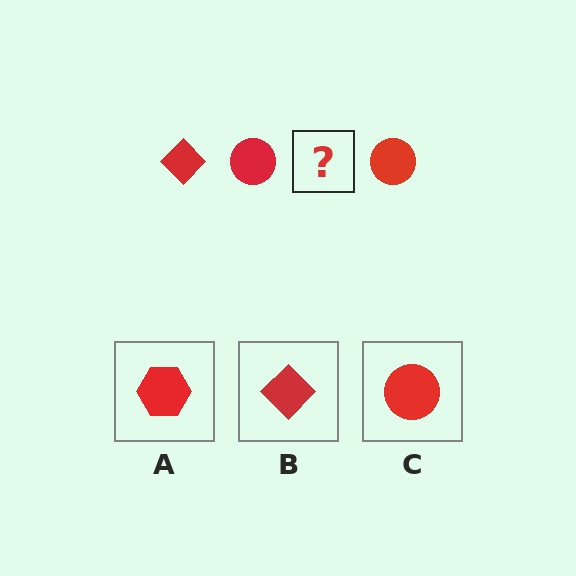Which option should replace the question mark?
Option B.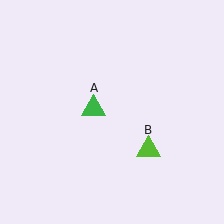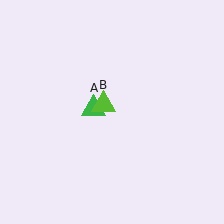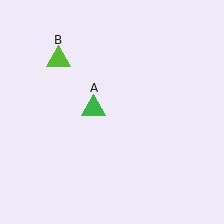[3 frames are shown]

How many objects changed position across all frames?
1 object changed position: lime triangle (object B).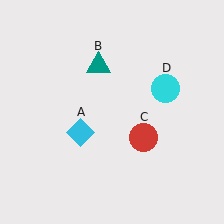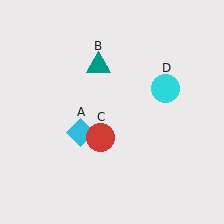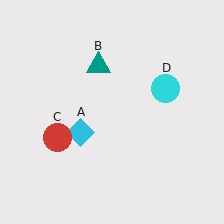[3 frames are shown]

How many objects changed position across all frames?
1 object changed position: red circle (object C).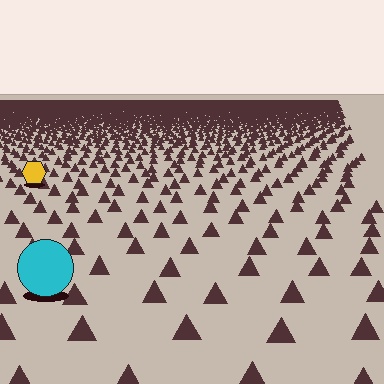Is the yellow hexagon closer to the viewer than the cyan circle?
No. The cyan circle is closer — you can tell from the texture gradient: the ground texture is coarser near it.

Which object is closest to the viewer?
The cyan circle is closest. The texture marks near it are larger and more spread out.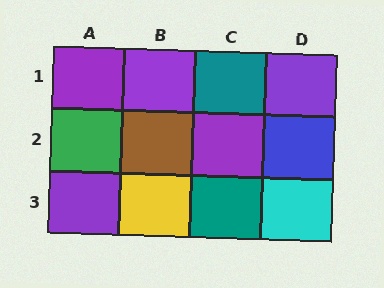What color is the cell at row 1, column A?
Purple.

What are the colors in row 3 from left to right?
Purple, yellow, teal, cyan.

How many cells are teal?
2 cells are teal.